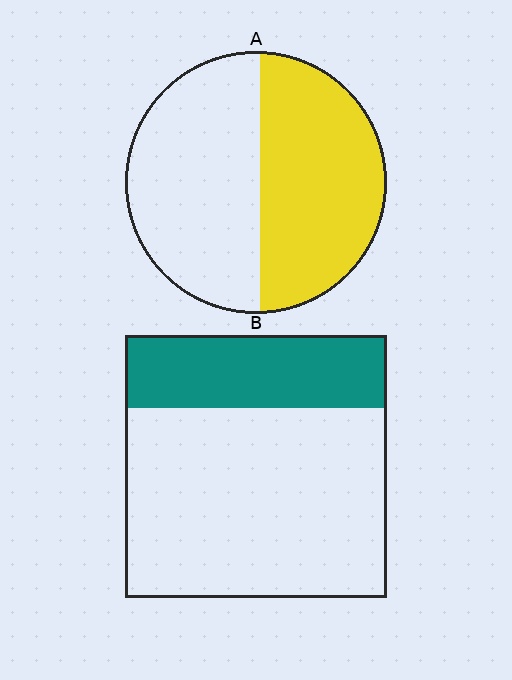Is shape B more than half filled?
No.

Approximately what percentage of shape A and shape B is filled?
A is approximately 50% and B is approximately 30%.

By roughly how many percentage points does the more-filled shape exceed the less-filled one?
By roughly 20 percentage points (A over B).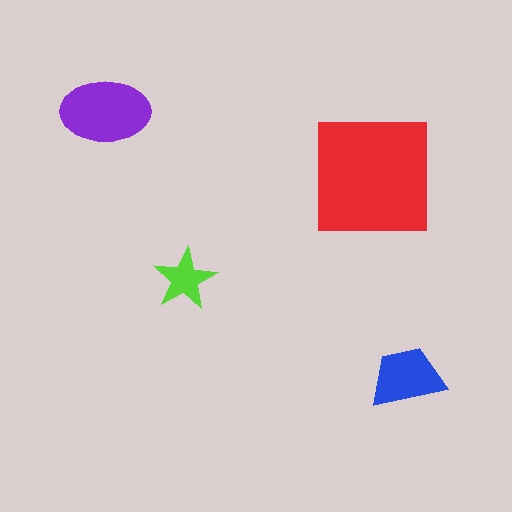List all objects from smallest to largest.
The lime star, the blue trapezoid, the purple ellipse, the red square.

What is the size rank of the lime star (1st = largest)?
4th.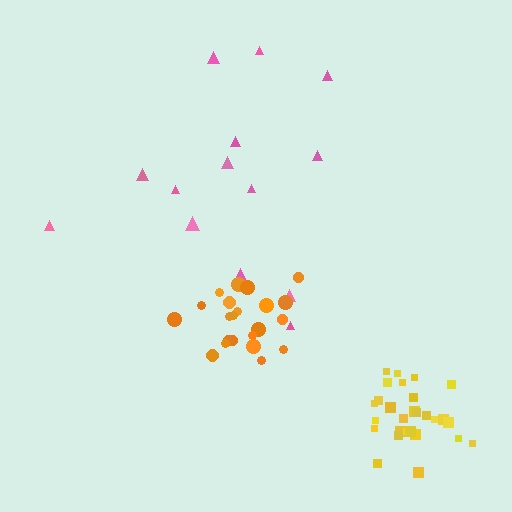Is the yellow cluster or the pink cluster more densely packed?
Yellow.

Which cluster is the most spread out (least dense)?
Pink.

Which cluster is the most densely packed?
Yellow.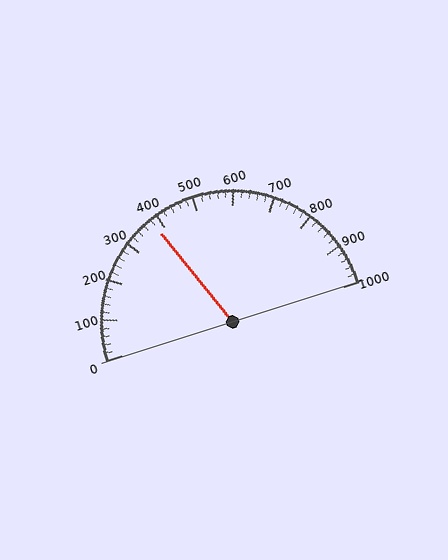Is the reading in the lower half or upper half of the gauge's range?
The reading is in the lower half of the range (0 to 1000).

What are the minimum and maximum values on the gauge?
The gauge ranges from 0 to 1000.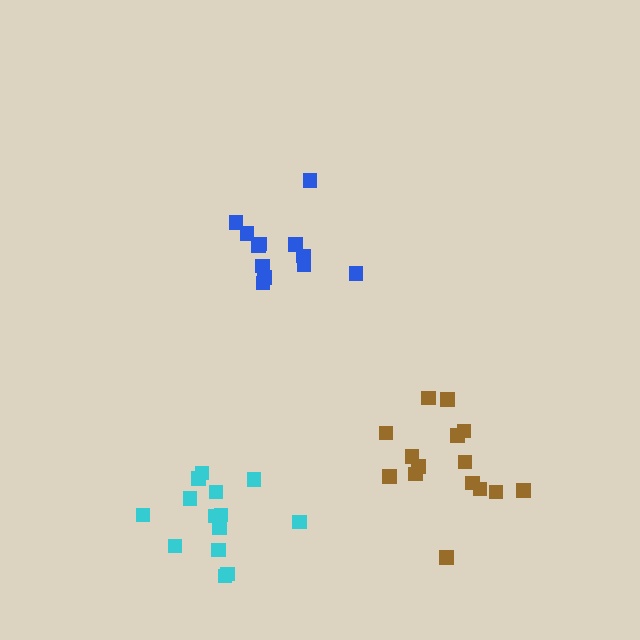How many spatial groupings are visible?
There are 3 spatial groupings.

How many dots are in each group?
Group 1: 14 dots, Group 2: 12 dots, Group 3: 15 dots (41 total).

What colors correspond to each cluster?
The clusters are colored: cyan, blue, brown.